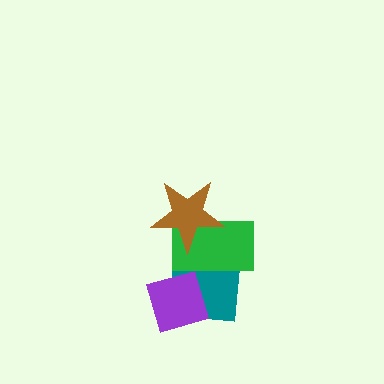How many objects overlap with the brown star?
2 objects overlap with the brown star.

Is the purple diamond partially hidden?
No, no other shape covers it.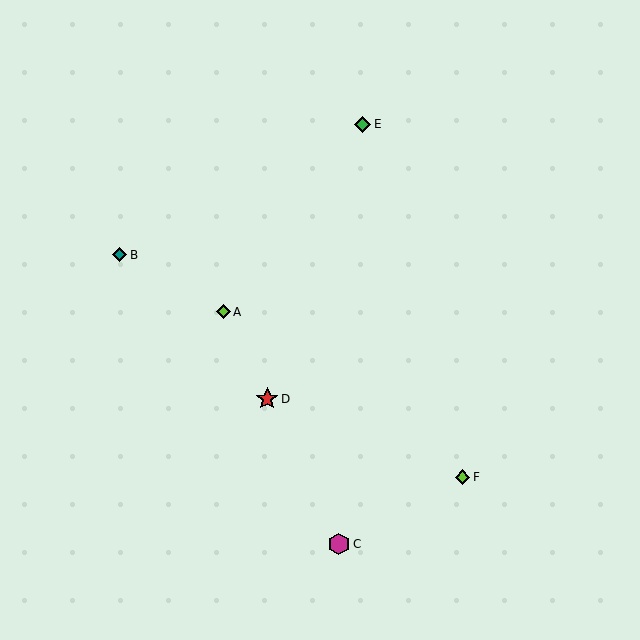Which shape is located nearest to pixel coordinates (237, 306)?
The lime diamond (labeled A) at (223, 312) is nearest to that location.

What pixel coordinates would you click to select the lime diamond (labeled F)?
Click at (463, 477) to select the lime diamond F.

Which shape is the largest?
The red star (labeled D) is the largest.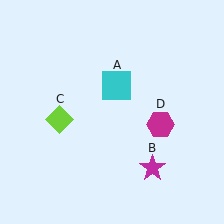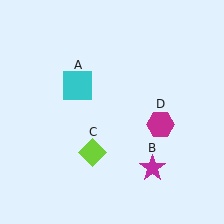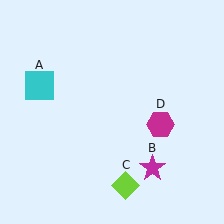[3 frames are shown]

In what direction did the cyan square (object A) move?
The cyan square (object A) moved left.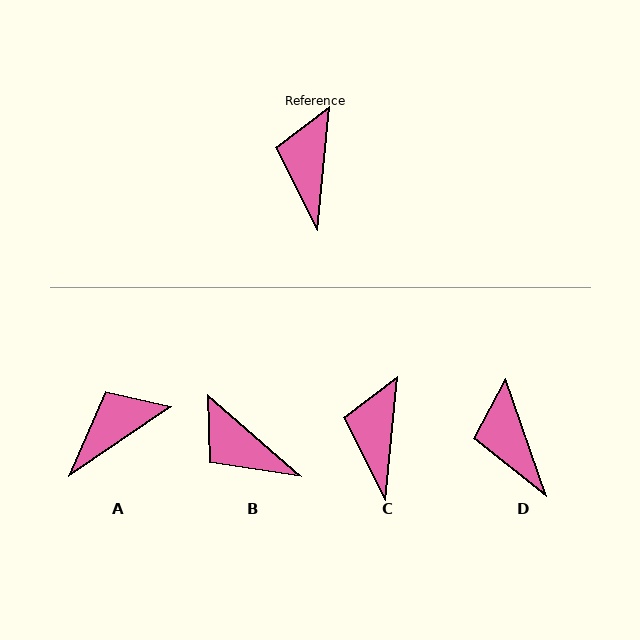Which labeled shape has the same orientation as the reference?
C.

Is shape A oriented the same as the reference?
No, it is off by about 50 degrees.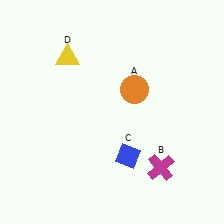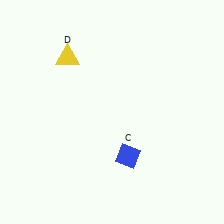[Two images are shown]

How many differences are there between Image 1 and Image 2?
There are 2 differences between the two images.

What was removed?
The magenta cross (B), the orange circle (A) were removed in Image 2.